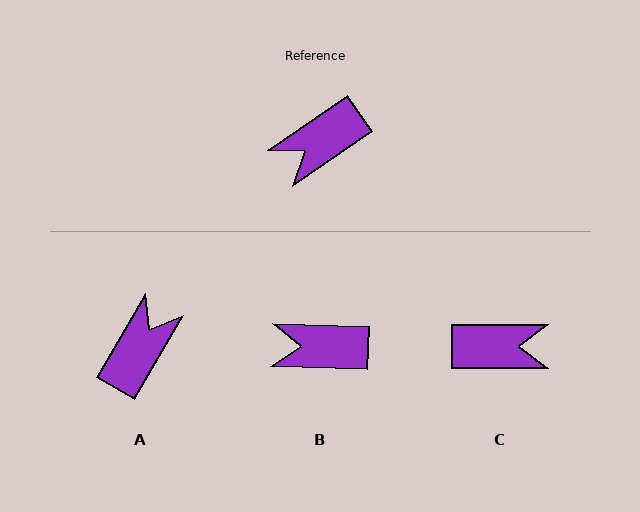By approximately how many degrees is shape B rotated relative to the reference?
Approximately 36 degrees clockwise.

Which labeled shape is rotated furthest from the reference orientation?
A, about 155 degrees away.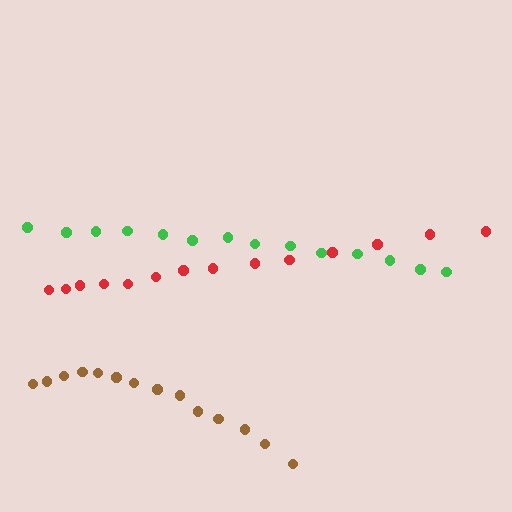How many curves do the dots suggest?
There are 3 distinct paths.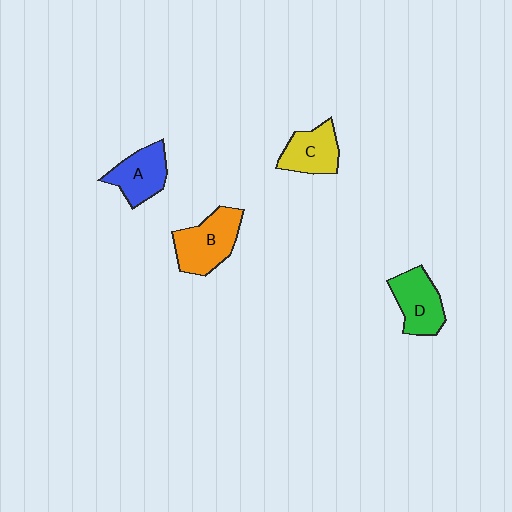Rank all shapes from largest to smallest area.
From largest to smallest: B (orange), D (green), A (blue), C (yellow).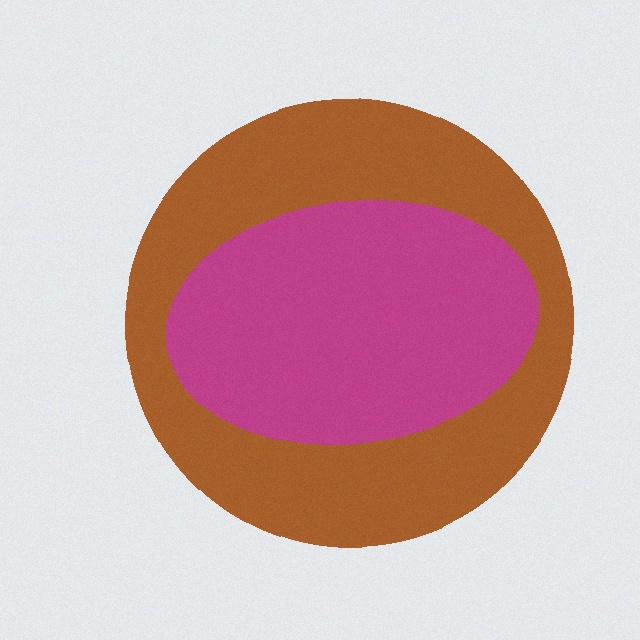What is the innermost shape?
The magenta ellipse.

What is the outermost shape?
The brown circle.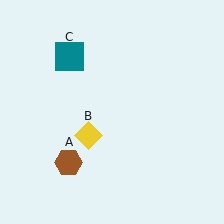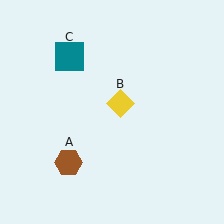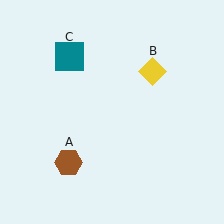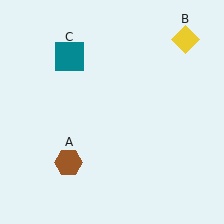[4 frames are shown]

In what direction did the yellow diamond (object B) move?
The yellow diamond (object B) moved up and to the right.